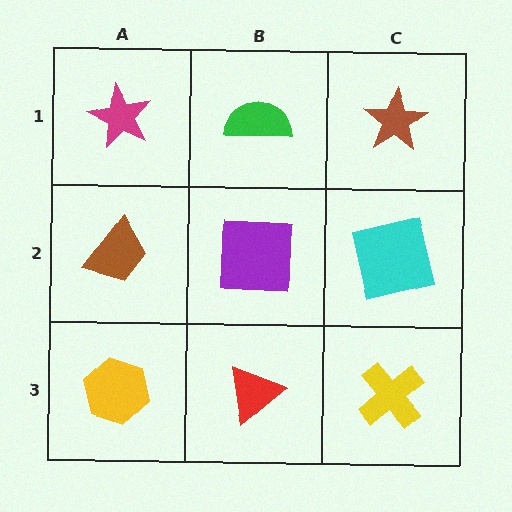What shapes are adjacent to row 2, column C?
A brown star (row 1, column C), a yellow cross (row 3, column C), a purple square (row 2, column B).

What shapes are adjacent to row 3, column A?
A brown trapezoid (row 2, column A), a red triangle (row 3, column B).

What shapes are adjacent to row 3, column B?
A purple square (row 2, column B), a yellow hexagon (row 3, column A), a yellow cross (row 3, column C).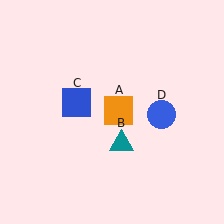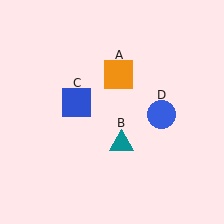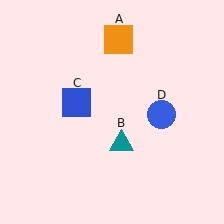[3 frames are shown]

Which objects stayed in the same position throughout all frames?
Teal triangle (object B) and blue square (object C) and blue circle (object D) remained stationary.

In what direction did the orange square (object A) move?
The orange square (object A) moved up.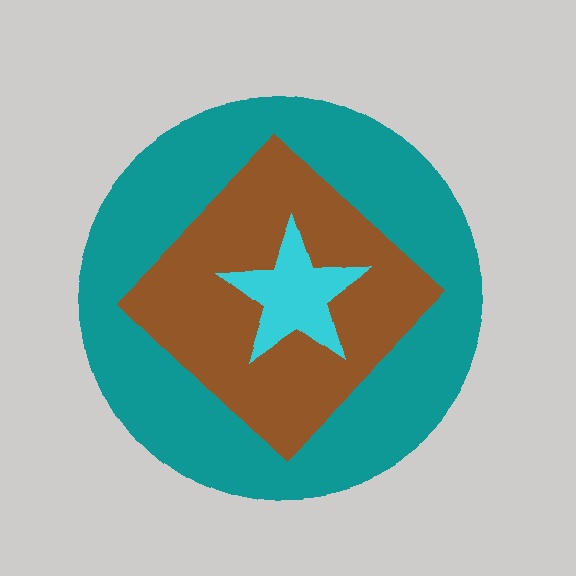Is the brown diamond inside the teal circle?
Yes.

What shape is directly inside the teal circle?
The brown diamond.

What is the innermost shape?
The cyan star.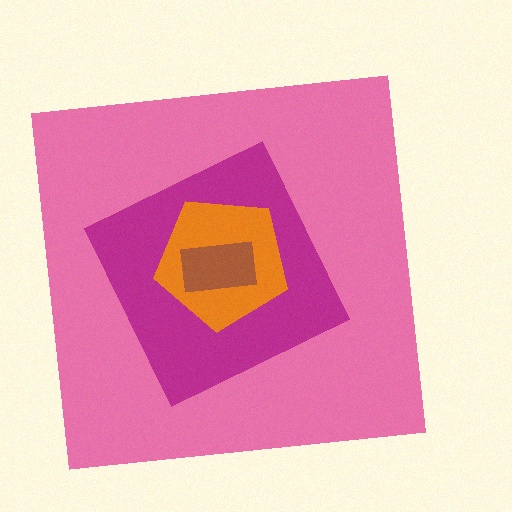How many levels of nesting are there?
4.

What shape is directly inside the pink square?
The magenta diamond.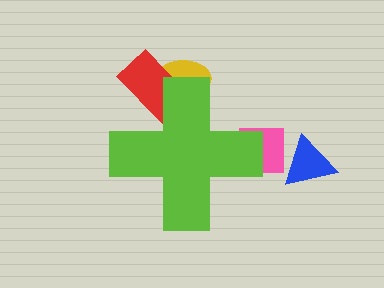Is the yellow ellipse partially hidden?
Yes, the yellow ellipse is partially hidden behind the lime cross.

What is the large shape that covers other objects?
A lime cross.